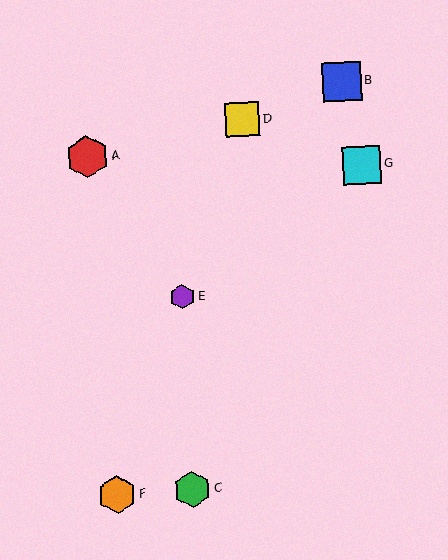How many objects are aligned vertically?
2 objects (C, E) are aligned vertically.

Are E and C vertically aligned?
Yes, both are at x≈182.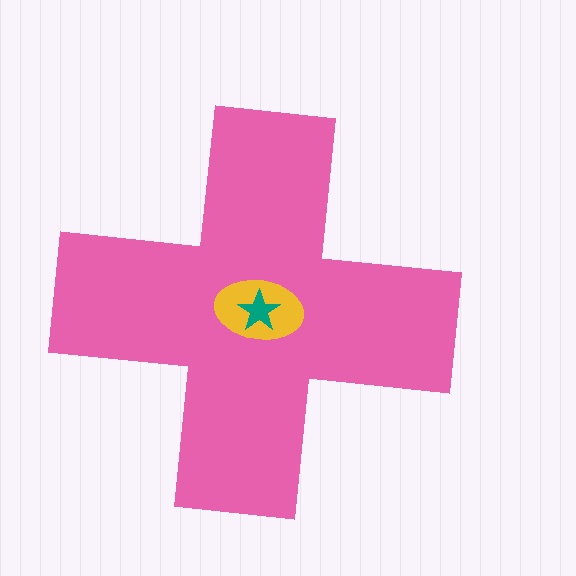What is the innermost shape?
The teal star.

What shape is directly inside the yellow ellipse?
The teal star.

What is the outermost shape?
The pink cross.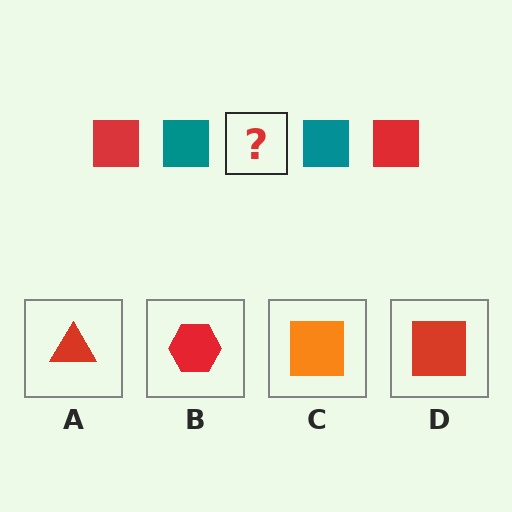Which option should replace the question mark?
Option D.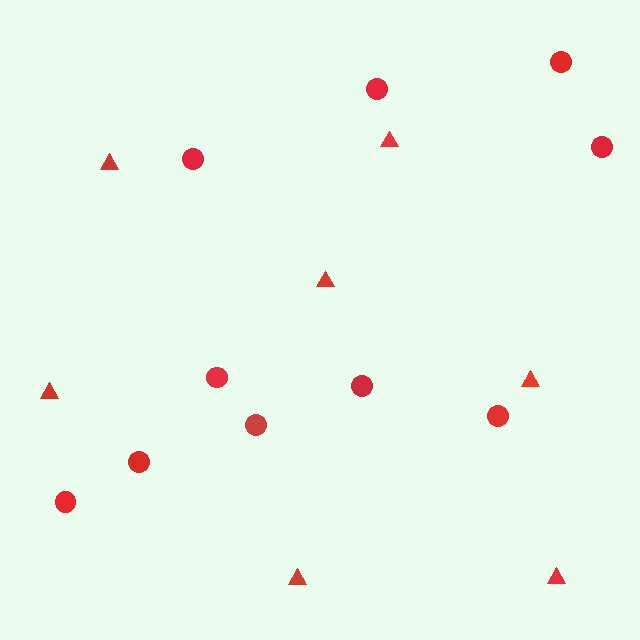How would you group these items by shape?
There are 2 groups: one group of circles (10) and one group of triangles (7).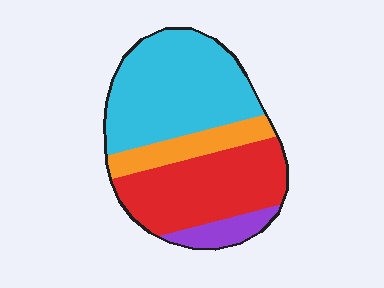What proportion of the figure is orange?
Orange takes up less than a sixth of the figure.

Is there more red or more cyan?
Cyan.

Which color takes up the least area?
Purple, at roughly 10%.